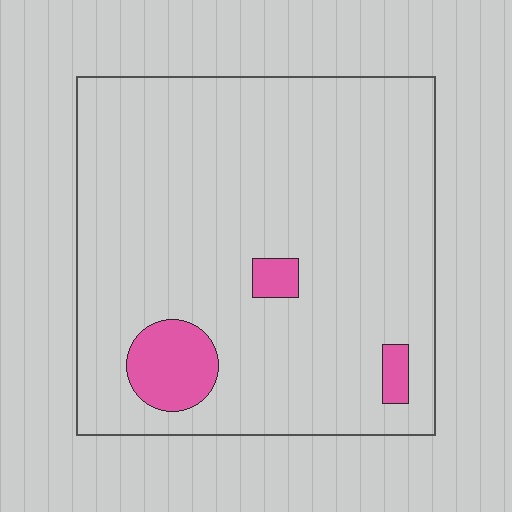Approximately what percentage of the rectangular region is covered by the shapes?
Approximately 10%.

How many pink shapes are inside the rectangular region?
3.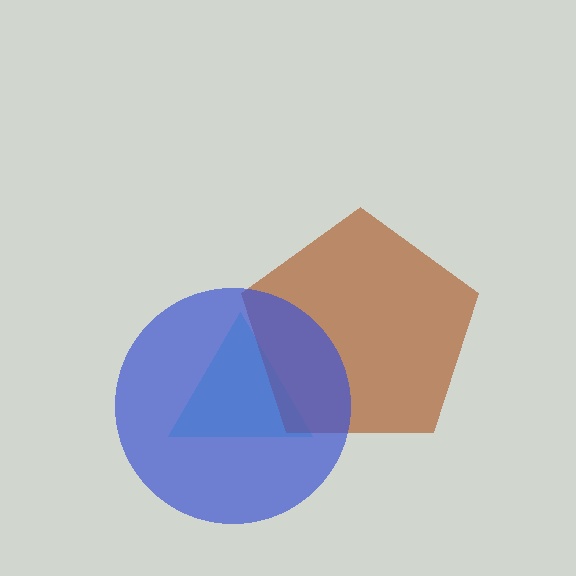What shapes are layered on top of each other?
The layered shapes are: a cyan triangle, a brown pentagon, a blue circle.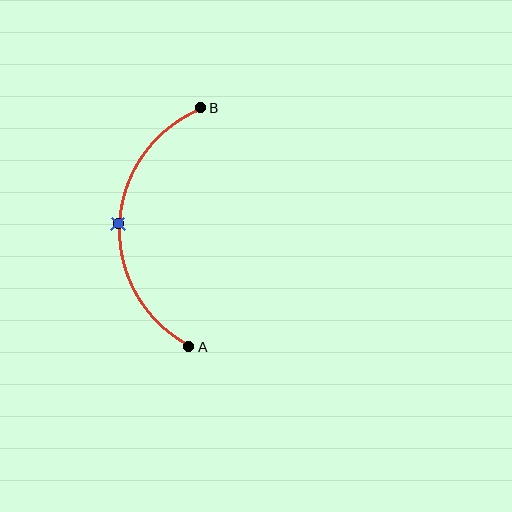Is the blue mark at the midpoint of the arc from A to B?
Yes. The blue mark lies on the arc at equal arc-length from both A and B — it is the arc midpoint.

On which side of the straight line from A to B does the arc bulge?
The arc bulges to the left of the straight line connecting A and B.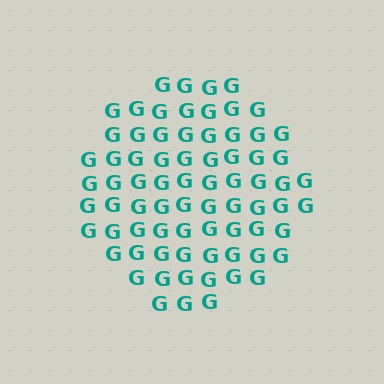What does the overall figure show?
The overall figure shows a circle.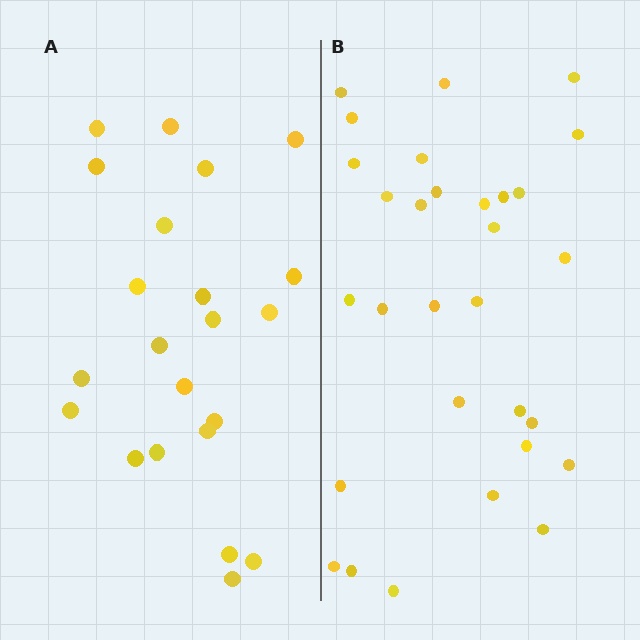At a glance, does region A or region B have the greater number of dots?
Region B (the right region) has more dots.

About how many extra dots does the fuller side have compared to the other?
Region B has roughly 8 or so more dots than region A.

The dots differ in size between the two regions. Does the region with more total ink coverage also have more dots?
No. Region A has more total ink coverage because its dots are larger, but region B actually contains more individual dots. Total area can be misleading — the number of items is what matters here.